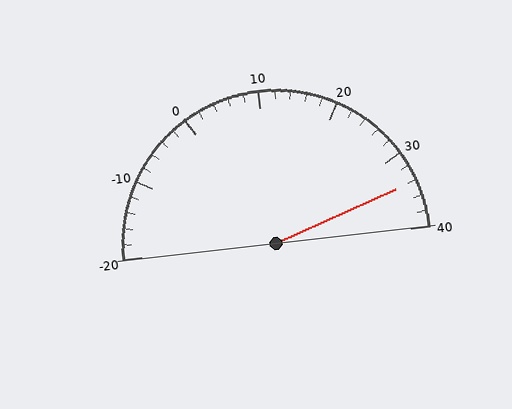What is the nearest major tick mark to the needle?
The nearest major tick mark is 30.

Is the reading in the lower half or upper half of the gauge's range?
The reading is in the upper half of the range (-20 to 40).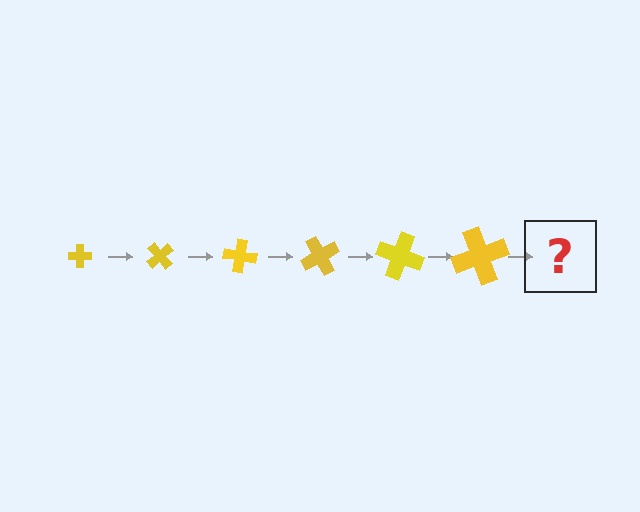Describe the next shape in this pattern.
It should be a cross, larger than the previous one and rotated 300 degrees from the start.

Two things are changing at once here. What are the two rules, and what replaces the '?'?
The two rules are that the cross grows larger each step and it rotates 50 degrees each step. The '?' should be a cross, larger than the previous one and rotated 300 degrees from the start.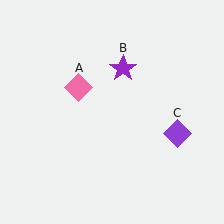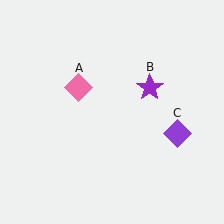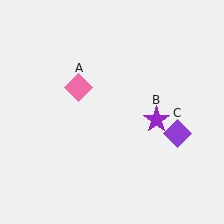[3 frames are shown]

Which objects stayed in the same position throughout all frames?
Pink diamond (object A) and purple diamond (object C) remained stationary.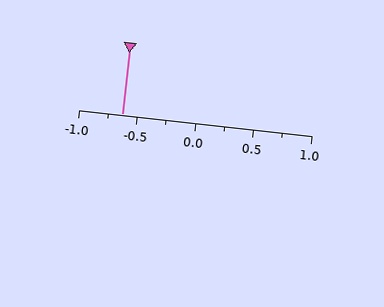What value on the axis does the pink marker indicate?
The marker indicates approximately -0.62.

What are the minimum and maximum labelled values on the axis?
The axis runs from -1.0 to 1.0.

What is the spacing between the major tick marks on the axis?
The major ticks are spaced 0.5 apart.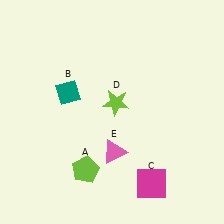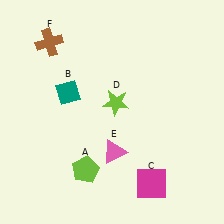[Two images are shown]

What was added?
A brown cross (F) was added in Image 2.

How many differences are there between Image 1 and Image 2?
There is 1 difference between the two images.